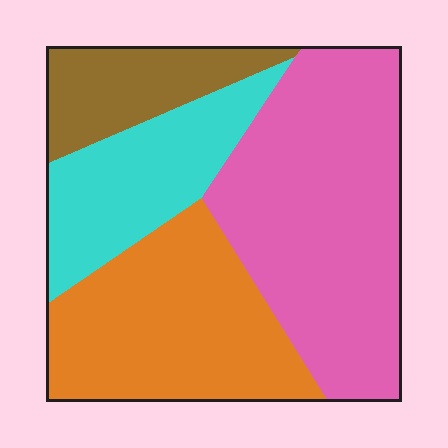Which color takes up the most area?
Pink, at roughly 40%.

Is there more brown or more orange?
Orange.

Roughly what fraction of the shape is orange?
Orange covers around 30% of the shape.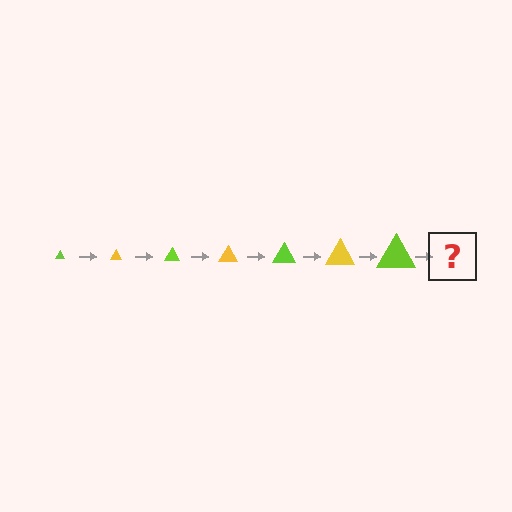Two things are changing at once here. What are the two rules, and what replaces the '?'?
The two rules are that the triangle grows larger each step and the color cycles through lime and yellow. The '?' should be a yellow triangle, larger than the previous one.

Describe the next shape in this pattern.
It should be a yellow triangle, larger than the previous one.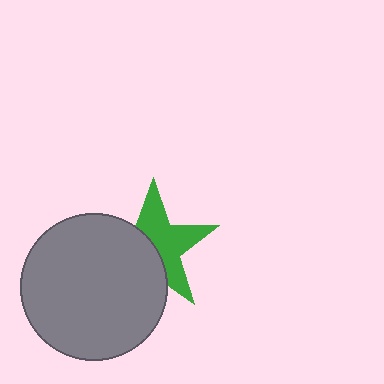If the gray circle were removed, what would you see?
You would see the complete green star.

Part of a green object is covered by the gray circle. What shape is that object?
It is a star.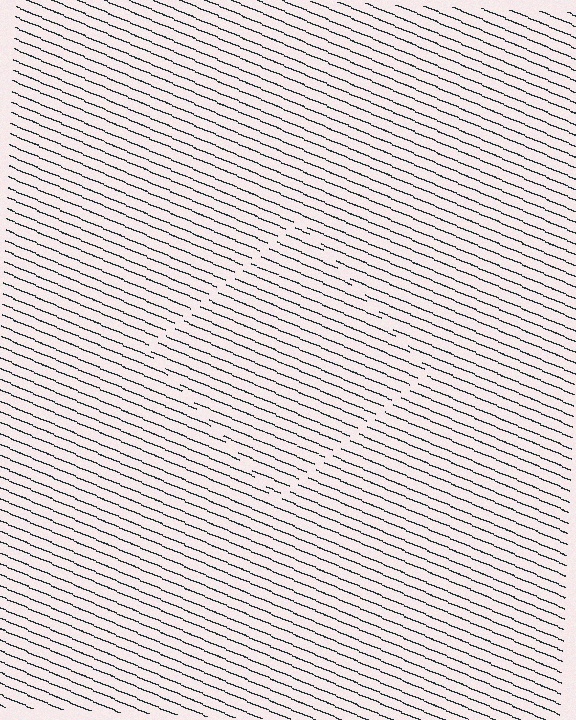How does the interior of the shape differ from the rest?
The interior of the shape contains the same grating, shifted by half a period — the contour is defined by the phase discontinuity where line-ends from the inner and outer gratings abut.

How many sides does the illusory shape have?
4 sides — the line-ends trace a square.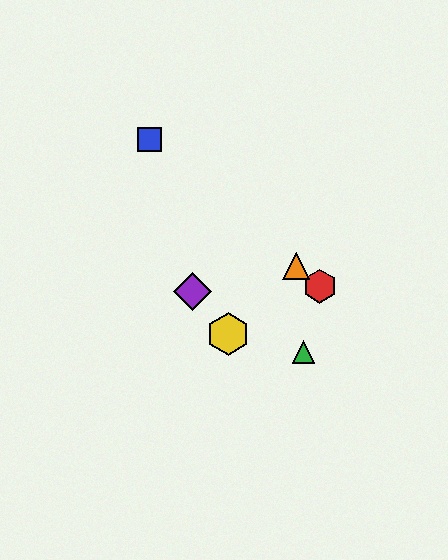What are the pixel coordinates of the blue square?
The blue square is at (150, 139).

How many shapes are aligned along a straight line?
3 shapes (the red hexagon, the blue square, the orange triangle) are aligned along a straight line.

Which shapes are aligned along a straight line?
The red hexagon, the blue square, the orange triangle are aligned along a straight line.